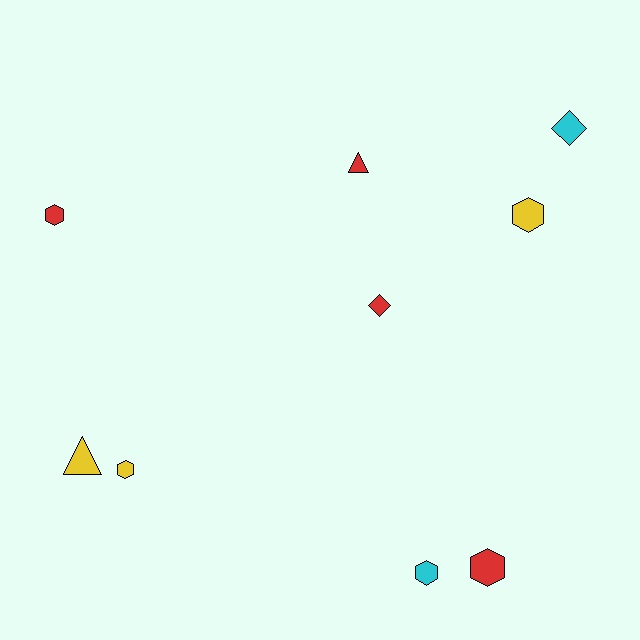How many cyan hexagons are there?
There is 1 cyan hexagon.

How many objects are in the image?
There are 9 objects.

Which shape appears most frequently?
Hexagon, with 5 objects.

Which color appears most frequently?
Red, with 4 objects.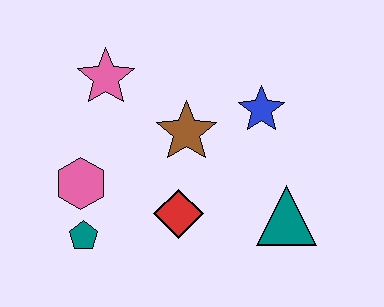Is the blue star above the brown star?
Yes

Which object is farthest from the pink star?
The teal triangle is farthest from the pink star.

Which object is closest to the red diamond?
The brown star is closest to the red diamond.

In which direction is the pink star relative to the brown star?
The pink star is to the left of the brown star.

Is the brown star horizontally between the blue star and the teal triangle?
No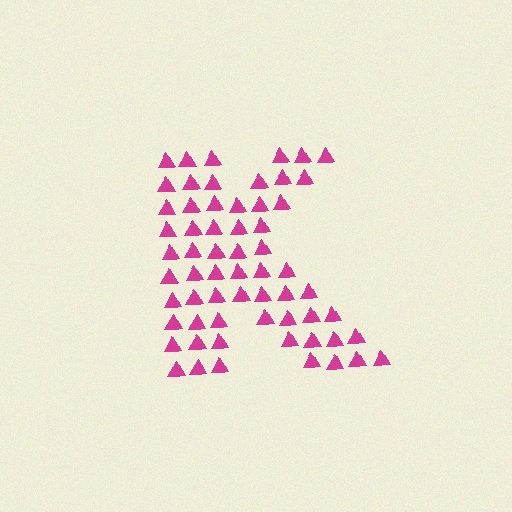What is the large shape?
The large shape is the letter K.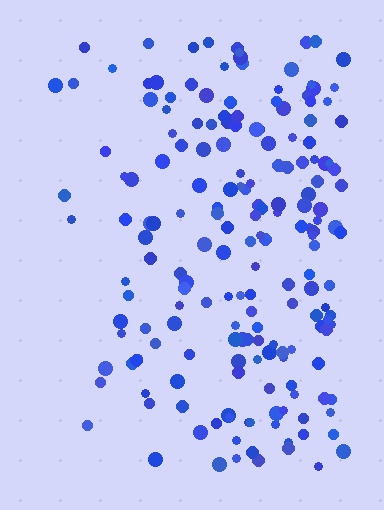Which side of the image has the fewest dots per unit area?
The left.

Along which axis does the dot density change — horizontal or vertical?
Horizontal.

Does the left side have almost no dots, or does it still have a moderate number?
Still a moderate number, just noticeably fewer than the right.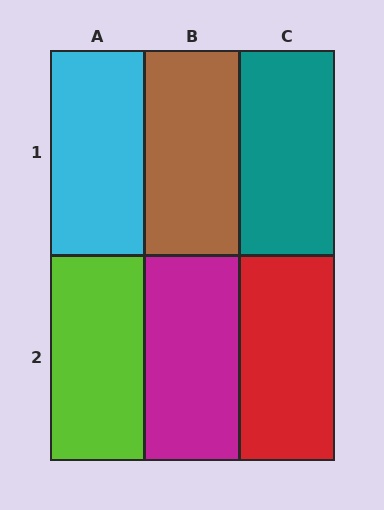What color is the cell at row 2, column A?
Lime.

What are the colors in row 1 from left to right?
Cyan, brown, teal.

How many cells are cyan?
1 cell is cyan.